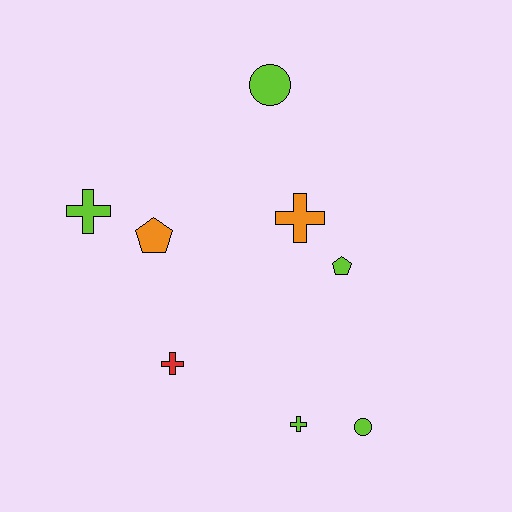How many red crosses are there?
There is 1 red cross.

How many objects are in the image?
There are 8 objects.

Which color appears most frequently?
Lime, with 5 objects.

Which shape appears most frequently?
Cross, with 4 objects.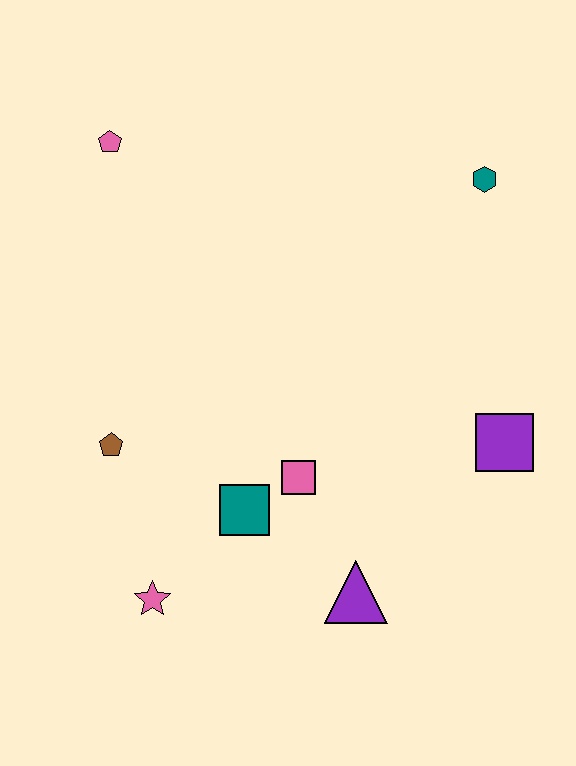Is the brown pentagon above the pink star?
Yes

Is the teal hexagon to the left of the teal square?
No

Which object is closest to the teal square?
The pink square is closest to the teal square.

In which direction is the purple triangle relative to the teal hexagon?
The purple triangle is below the teal hexagon.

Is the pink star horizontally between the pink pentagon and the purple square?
Yes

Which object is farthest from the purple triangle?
The pink pentagon is farthest from the purple triangle.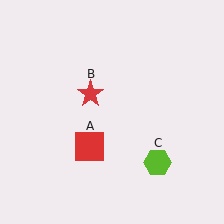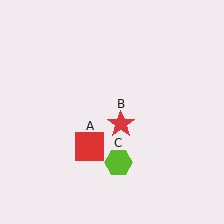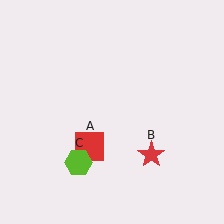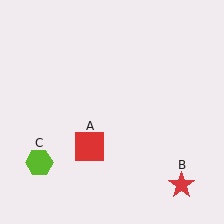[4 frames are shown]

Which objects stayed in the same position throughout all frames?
Red square (object A) remained stationary.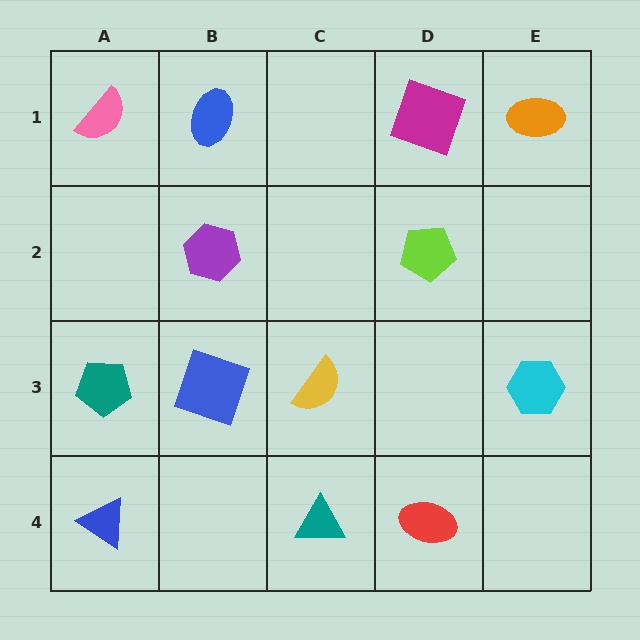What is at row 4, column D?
A red ellipse.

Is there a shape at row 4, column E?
No, that cell is empty.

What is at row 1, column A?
A pink semicircle.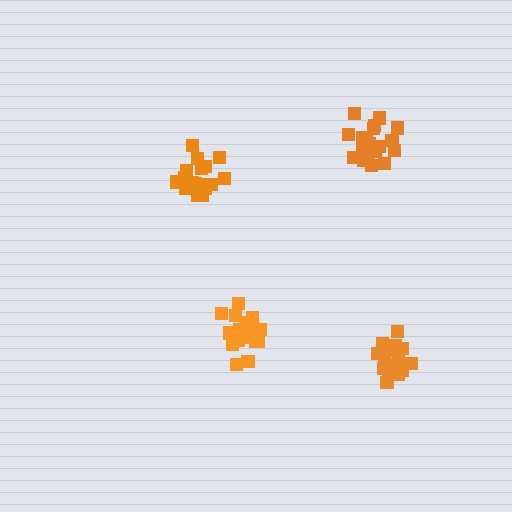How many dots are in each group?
Group 1: 18 dots, Group 2: 17 dots, Group 3: 17 dots, Group 4: 21 dots (73 total).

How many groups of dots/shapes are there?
There are 4 groups.